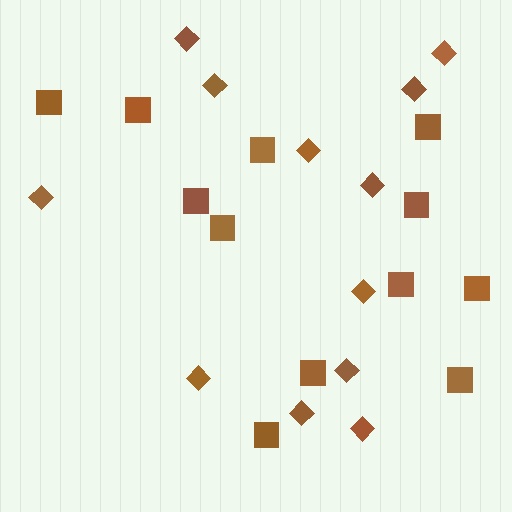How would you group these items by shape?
There are 2 groups: one group of squares (12) and one group of diamonds (12).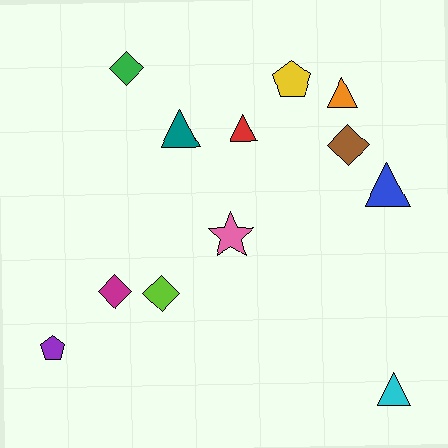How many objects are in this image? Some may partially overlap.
There are 12 objects.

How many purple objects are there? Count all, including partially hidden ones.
There is 1 purple object.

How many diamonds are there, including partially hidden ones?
There are 4 diamonds.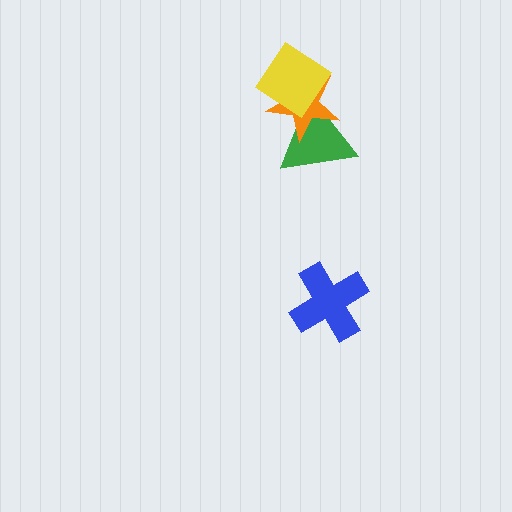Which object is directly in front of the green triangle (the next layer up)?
The orange star is directly in front of the green triangle.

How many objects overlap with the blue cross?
0 objects overlap with the blue cross.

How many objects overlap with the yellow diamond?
2 objects overlap with the yellow diamond.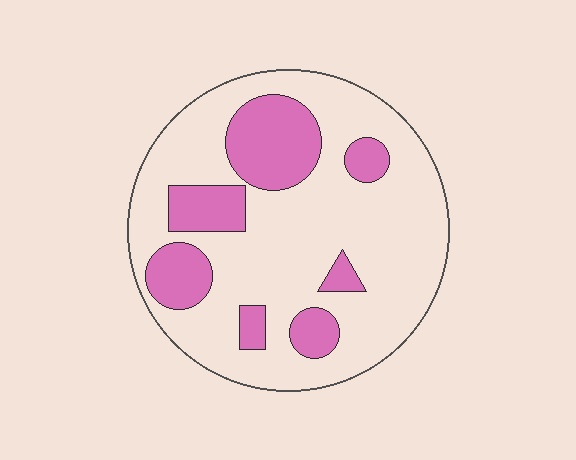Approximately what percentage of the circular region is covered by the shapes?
Approximately 25%.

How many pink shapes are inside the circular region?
7.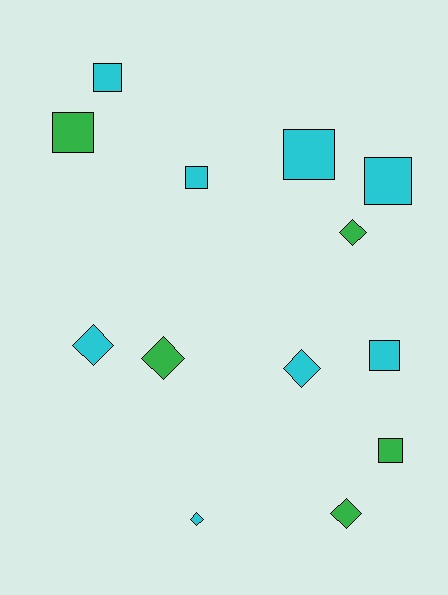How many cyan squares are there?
There are 5 cyan squares.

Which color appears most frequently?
Cyan, with 8 objects.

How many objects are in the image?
There are 13 objects.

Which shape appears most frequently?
Square, with 7 objects.